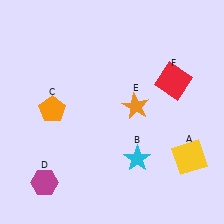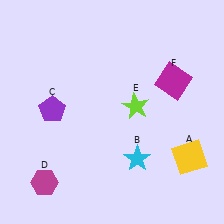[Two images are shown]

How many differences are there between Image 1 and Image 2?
There are 3 differences between the two images.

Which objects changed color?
C changed from orange to purple. E changed from orange to lime. F changed from red to magenta.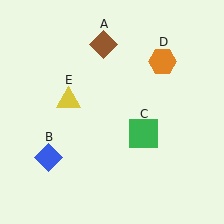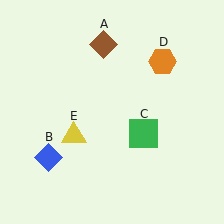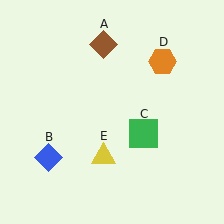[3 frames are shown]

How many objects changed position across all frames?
1 object changed position: yellow triangle (object E).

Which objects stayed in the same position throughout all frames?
Brown diamond (object A) and blue diamond (object B) and green square (object C) and orange hexagon (object D) remained stationary.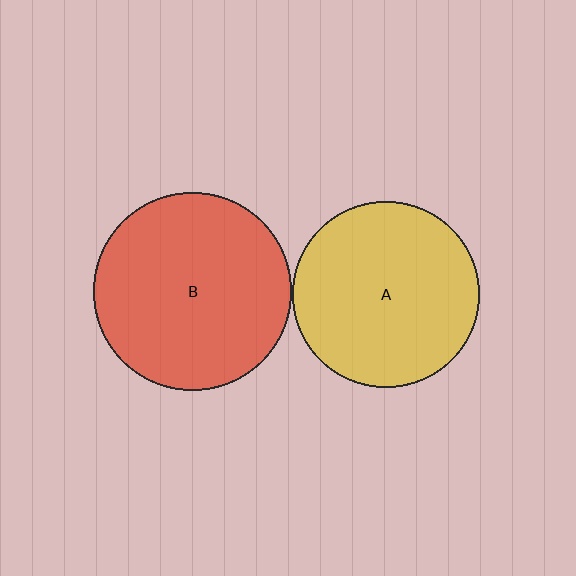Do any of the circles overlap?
No, none of the circles overlap.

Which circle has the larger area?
Circle B (red).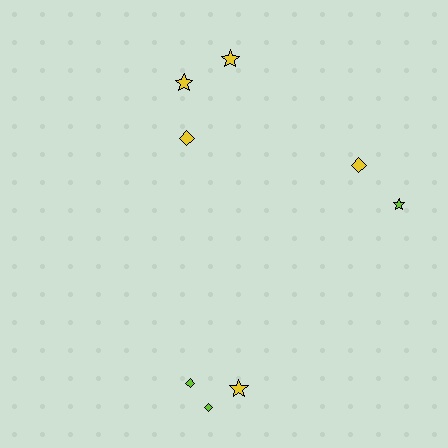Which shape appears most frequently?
Star, with 4 objects.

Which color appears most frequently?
Yellow, with 5 objects.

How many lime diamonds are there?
There are 2 lime diamonds.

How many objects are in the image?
There are 8 objects.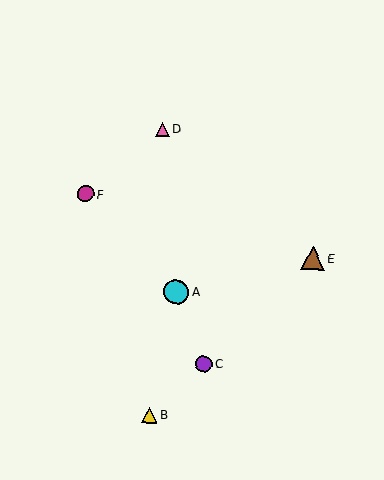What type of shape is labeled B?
Shape B is a yellow triangle.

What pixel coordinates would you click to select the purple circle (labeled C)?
Click at (204, 364) to select the purple circle C.